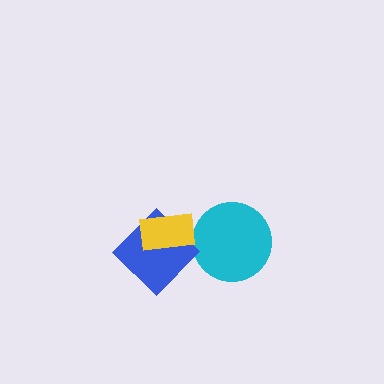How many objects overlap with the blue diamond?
1 object overlaps with the blue diamond.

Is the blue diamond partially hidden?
Yes, it is partially covered by another shape.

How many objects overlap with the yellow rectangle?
1 object overlaps with the yellow rectangle.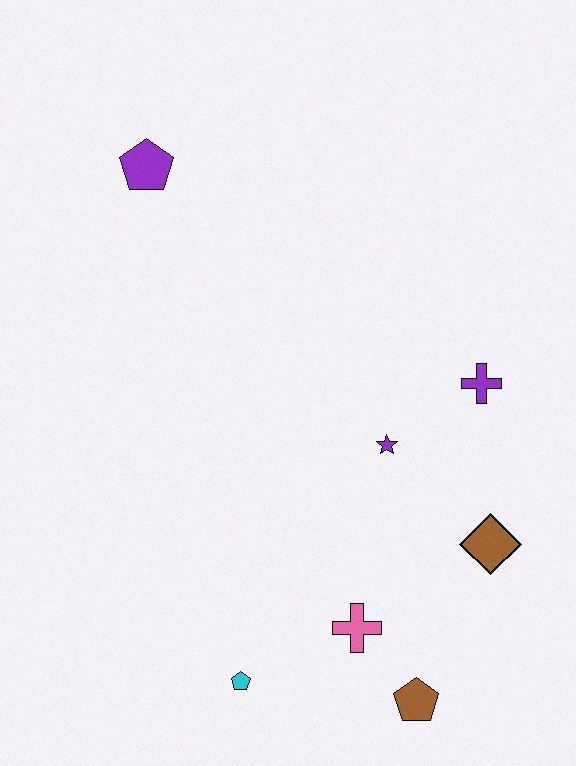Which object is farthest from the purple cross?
The purple pentagon is farthest from the purple cross.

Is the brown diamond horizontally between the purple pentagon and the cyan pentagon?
No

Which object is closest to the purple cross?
The purple star is closest to the purple cross.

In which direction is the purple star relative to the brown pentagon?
The purple star is above the brown pentagon.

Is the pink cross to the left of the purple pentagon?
No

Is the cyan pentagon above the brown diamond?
No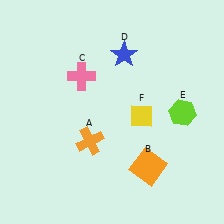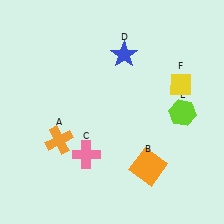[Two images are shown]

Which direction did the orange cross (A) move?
The orange cross (A) moved left.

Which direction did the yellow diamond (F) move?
The yellow diamond (F) moved right.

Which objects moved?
The objects that moved are: the orange cross (A), the pink cross (C), the yellow diamond (F).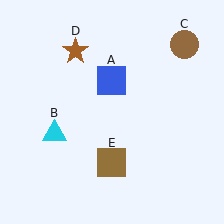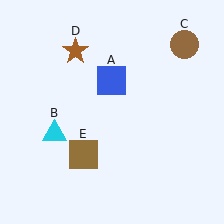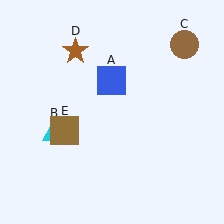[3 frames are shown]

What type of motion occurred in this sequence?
The brown square (object E) rotated clockwise around the center of the scene.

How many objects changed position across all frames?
1 object changed position: brown square (object E).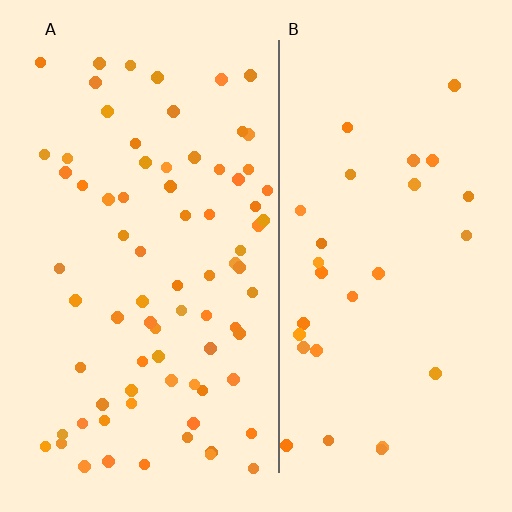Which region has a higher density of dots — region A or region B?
A (the left).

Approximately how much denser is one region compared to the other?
Approximately 2.6× — region A over region B.